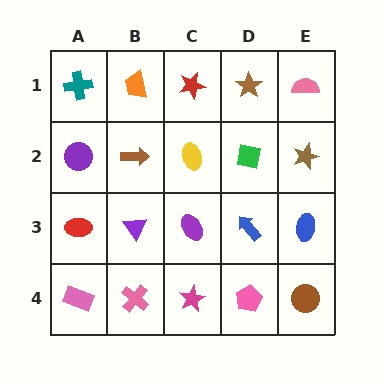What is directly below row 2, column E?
A blue ellipse.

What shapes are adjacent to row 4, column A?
A red ellipse (row 3, column A), a pink cross (row 4, column B).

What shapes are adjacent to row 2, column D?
A brown star (row 1, column D), a blue arrow (row 3, column D), a yellow ellipse (row 2, column C), a brown star (row 2, column E).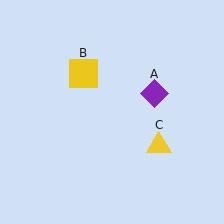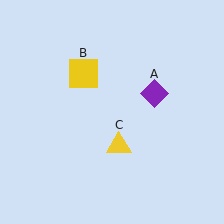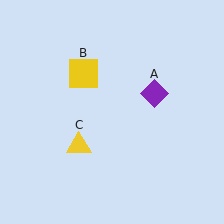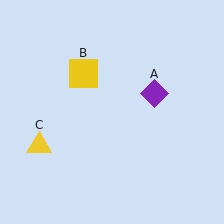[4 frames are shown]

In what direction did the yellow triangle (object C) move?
The yellow triangle (object C) moved left.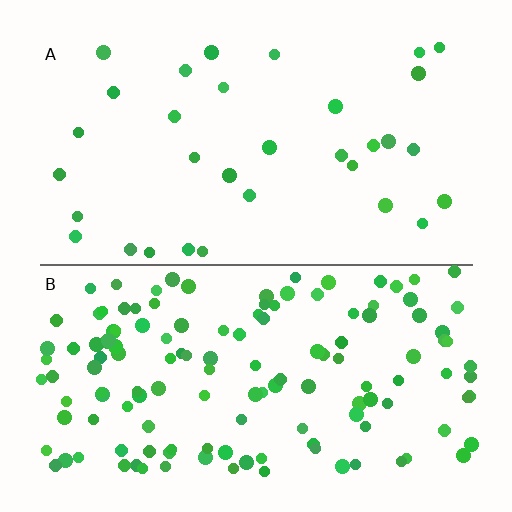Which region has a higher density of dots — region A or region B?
B (the bottom).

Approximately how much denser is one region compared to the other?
Approximately 4.2× — region B over region A.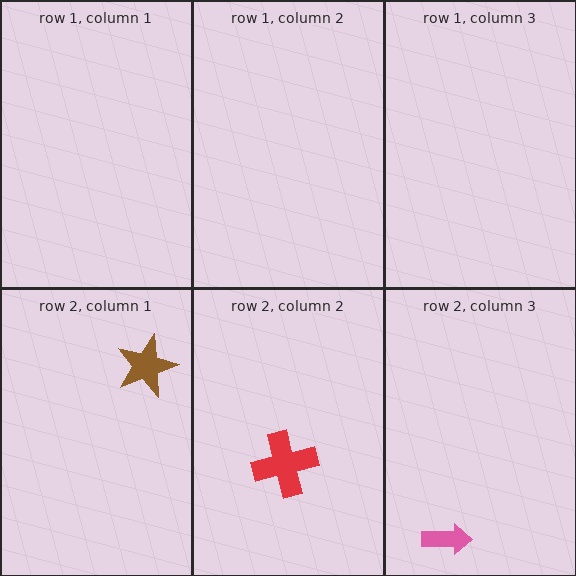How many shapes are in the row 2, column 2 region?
1.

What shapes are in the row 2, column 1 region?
The brown star.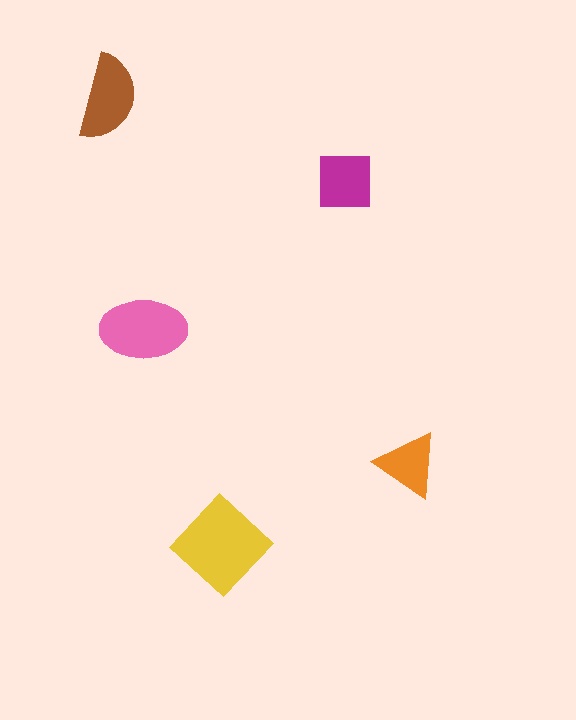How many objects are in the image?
There are 5 objects in the image.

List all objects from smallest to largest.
The orange triangle, the magenta square, the brown semicircle, the pink ellipse, the yellow diamond.